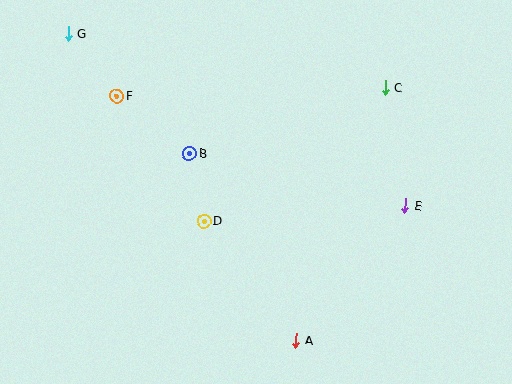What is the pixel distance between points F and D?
The distance between F and D is 152 pixels.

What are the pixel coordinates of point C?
Point C is at (385, 88).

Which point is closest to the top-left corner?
Point G is closest to the top-left corner.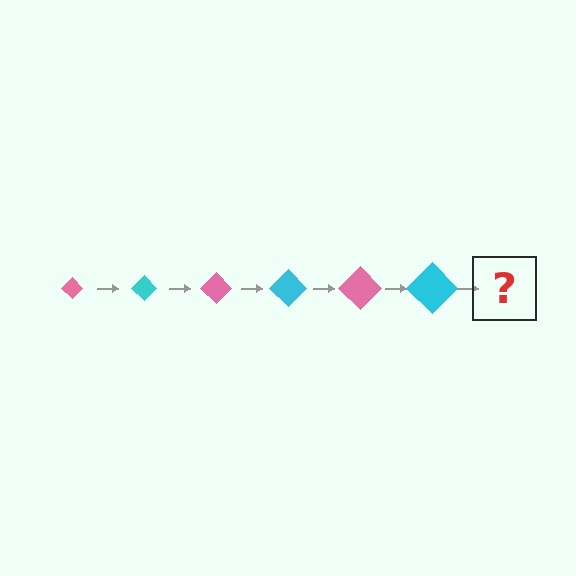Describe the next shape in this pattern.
It should be a pink diamond, larger than the previous one.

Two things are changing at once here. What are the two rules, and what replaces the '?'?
The two rules are that the diamond grows larger each step and the color cycles through pink and cyan. The '?' should be a pink diamond, larger than the previous one.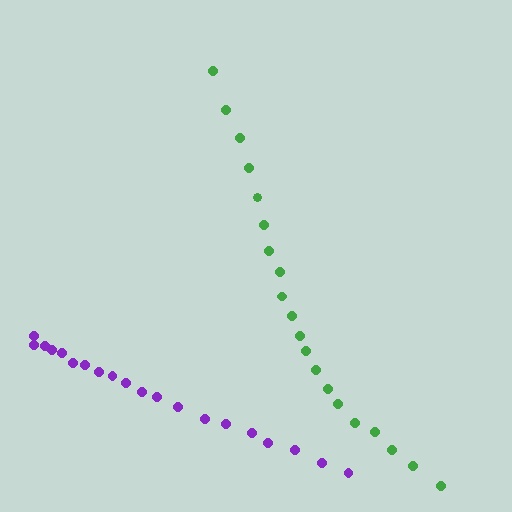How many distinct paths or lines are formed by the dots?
There are 2 distinct paths.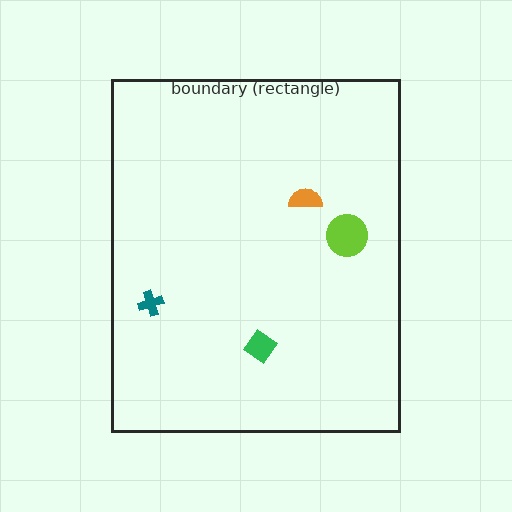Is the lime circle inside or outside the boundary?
Inside.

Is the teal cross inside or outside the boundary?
Inside.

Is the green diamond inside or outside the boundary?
Inside.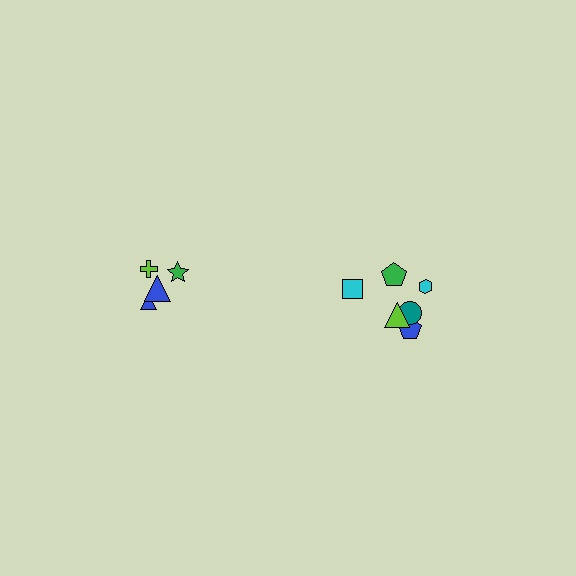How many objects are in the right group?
There are 6 objects.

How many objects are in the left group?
There are 4 objects.